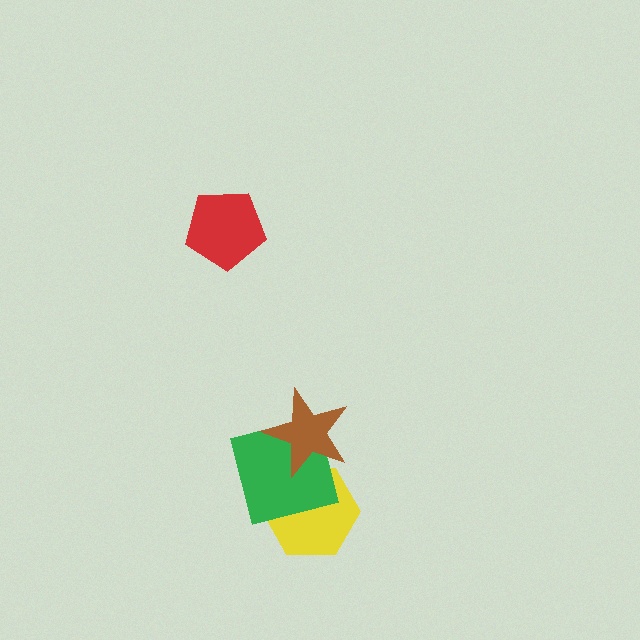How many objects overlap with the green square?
2 objects overlap with the green square.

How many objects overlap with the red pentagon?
0 objects overlap with the red pentagon.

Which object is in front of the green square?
The brown star is in front of the green square.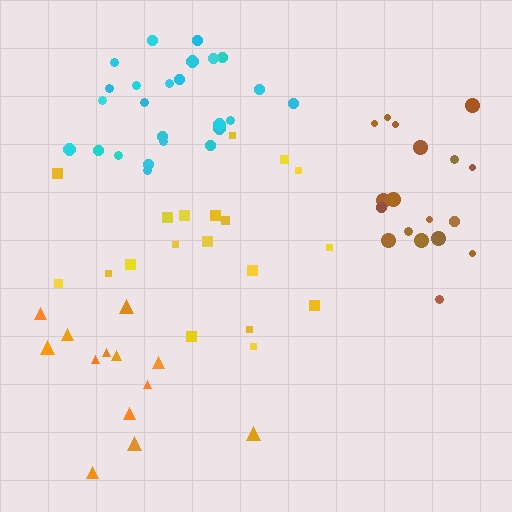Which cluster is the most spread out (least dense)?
Yellow.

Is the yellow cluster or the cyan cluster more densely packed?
Cyan.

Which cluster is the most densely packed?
Brown.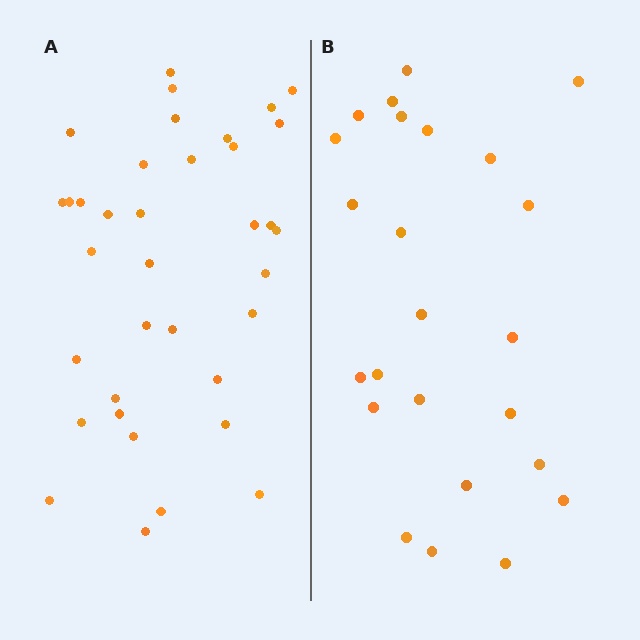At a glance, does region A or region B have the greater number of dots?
Region A (the left region) has more dots.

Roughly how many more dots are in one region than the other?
Region A has roughly 12 or so more dots than region B.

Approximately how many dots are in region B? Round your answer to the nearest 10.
About 20 dots. (The exact count is 24, which rounds to 20.)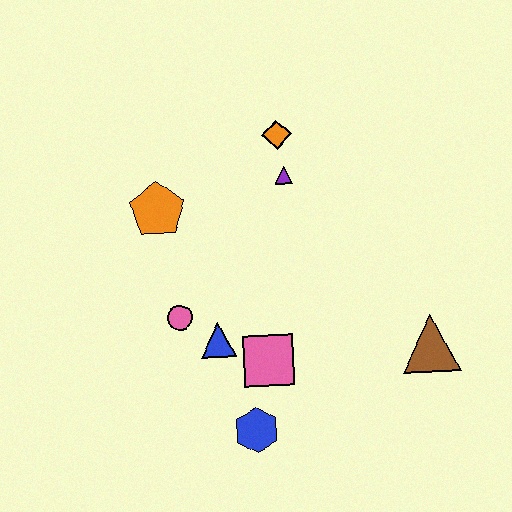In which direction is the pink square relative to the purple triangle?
The pink square is below the purple triangle.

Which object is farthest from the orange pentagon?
The brown triangle is farthest from the orange pentagon.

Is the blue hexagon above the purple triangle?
No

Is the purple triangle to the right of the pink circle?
Yes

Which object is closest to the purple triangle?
The orange diamond is closest to the purple triangle.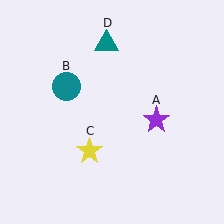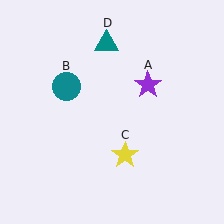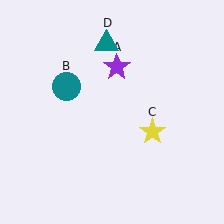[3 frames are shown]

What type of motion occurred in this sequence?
The purple star (object A), yellow star (object C) rotated counterclockwise around the center of the scene.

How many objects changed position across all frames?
2 objects changed position: purple star (object A), yellow star (object C).